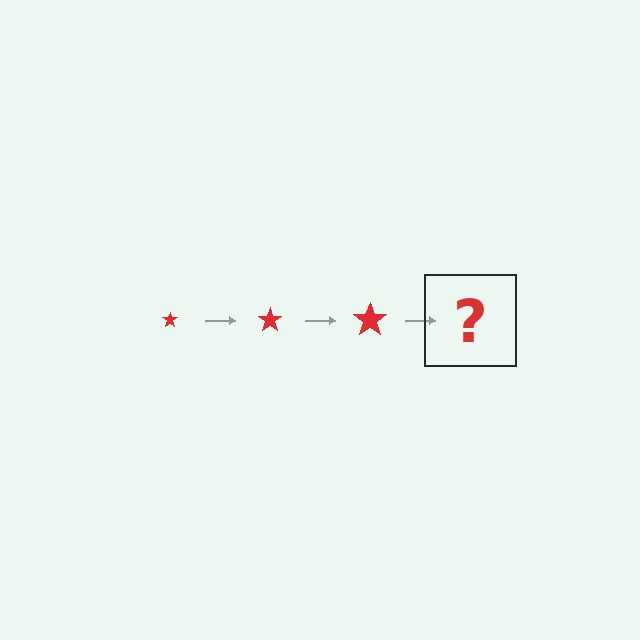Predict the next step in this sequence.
The next step is a red star, larger than the previous one.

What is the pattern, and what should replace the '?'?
The pattern is that the star gets progressively larger each step. The '?' should be a red star, larger than the previous one.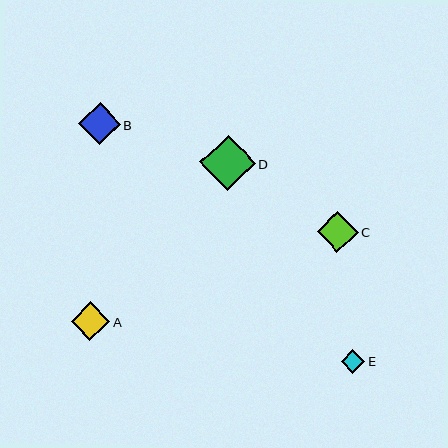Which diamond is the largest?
Diamond D is the largest with a size of approximately 55 pixels.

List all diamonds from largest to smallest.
From largest to smallest: D, B, C, A, E.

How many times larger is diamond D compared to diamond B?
Diamond D is approximately 1.3 times the size of diamond B.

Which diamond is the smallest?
Diamond E is the smallest with a size of approximately 24 pixels.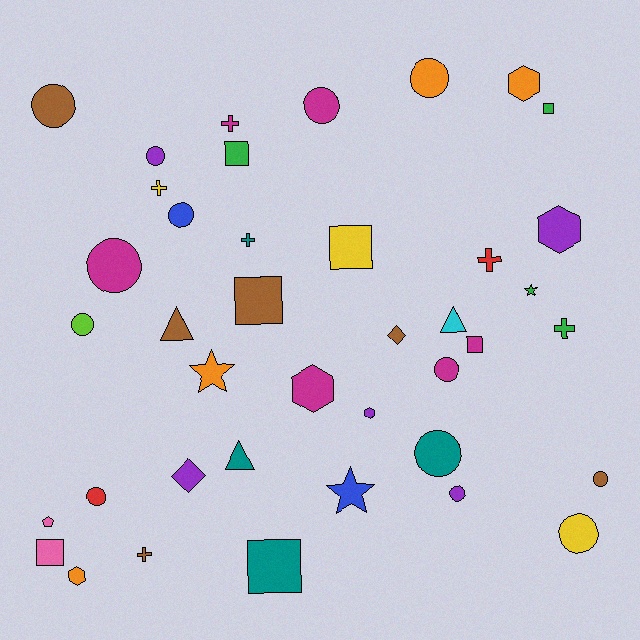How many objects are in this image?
There are 40 objects.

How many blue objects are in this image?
There are 2 blue objects.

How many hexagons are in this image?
There are 5 hexagons.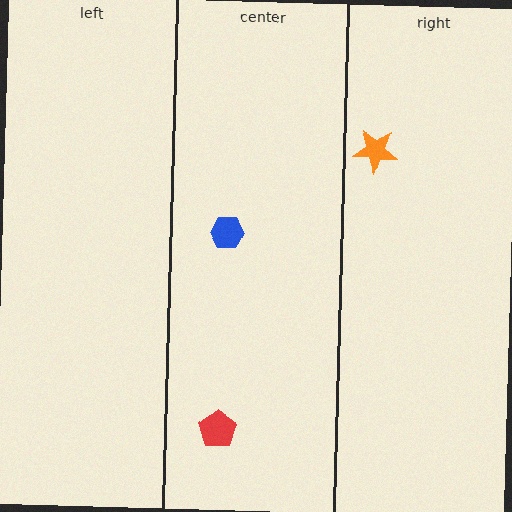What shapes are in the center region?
The blue hexagon, the red pentagon.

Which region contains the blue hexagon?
The center region.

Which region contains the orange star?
The right region.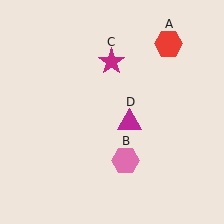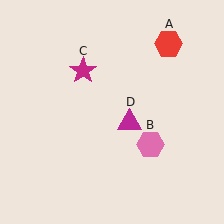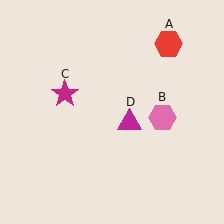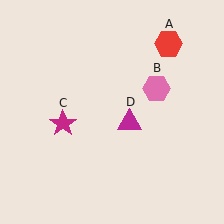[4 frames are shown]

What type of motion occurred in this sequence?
The pink hexagon (object B), magenta star (object C) rotated counterclockwise around the center of the scene.